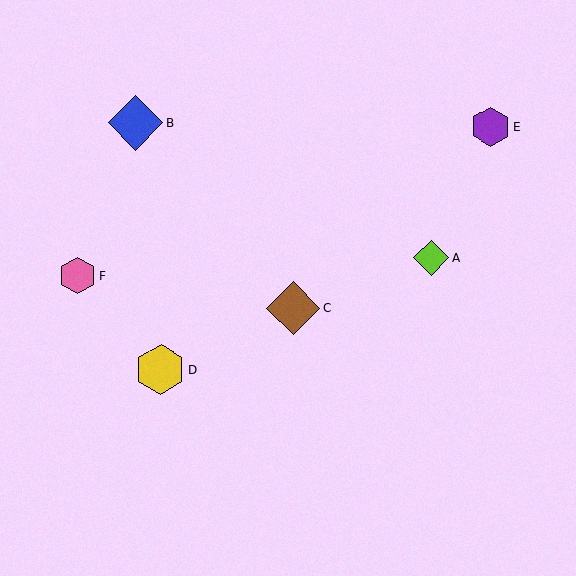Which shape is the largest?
The blue diamond (labeled B) is the largest.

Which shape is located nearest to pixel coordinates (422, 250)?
The lime diamond (labeled A) at (431, 258) is nearest to that location.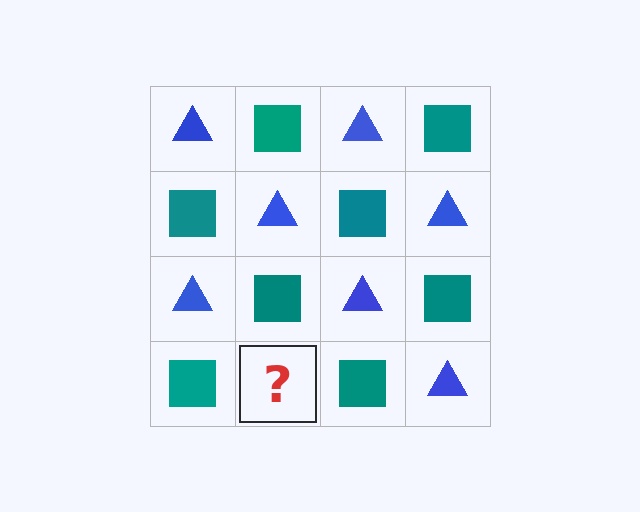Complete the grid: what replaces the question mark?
The question mark should be replaced with a blue triangle.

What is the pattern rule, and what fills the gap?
The rule is that it alternates blue triangle and teal square in a checkerboard pattern. The gap should be filled with a blue triangle.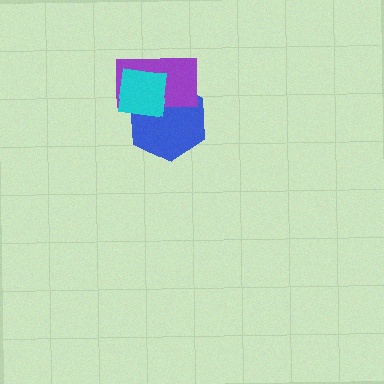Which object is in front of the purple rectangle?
The cyan square is in front of the purple rectangle.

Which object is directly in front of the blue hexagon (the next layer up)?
The purple rectangle is directly in front of the blue hexagon.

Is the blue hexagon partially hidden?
Yes, it is partially covered by another shape.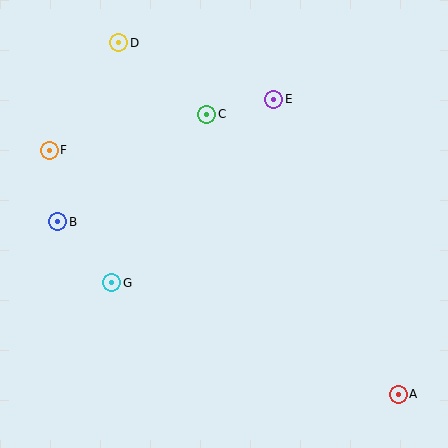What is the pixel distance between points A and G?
The distance between A and G is 307 pixels.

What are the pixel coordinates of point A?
Point A is at (398, 394).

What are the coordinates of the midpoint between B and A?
The midpoint between B and A is at (228, 308).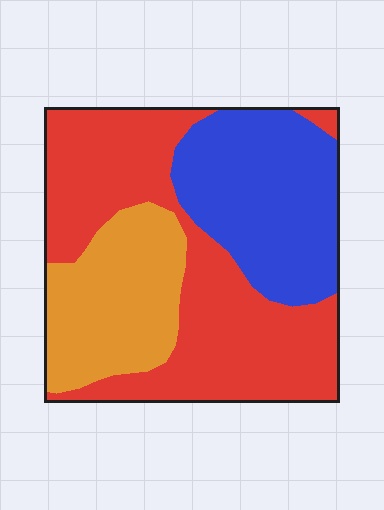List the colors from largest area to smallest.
From largest to smallest: red, blue, orange.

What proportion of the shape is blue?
Blue covers around 30% of the shape.